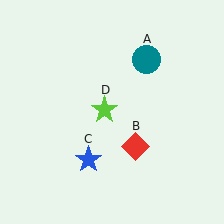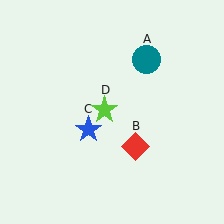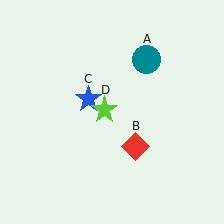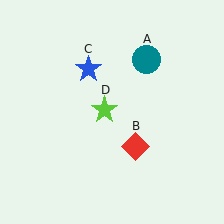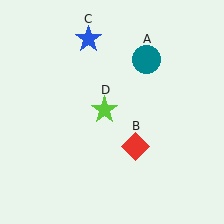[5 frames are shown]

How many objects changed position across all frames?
1 object changed position: blue star (object C).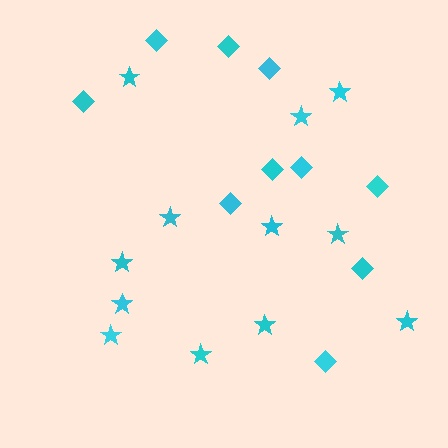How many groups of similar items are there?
There are 2 groups: one group of stars (12) and one group of diamonds (10).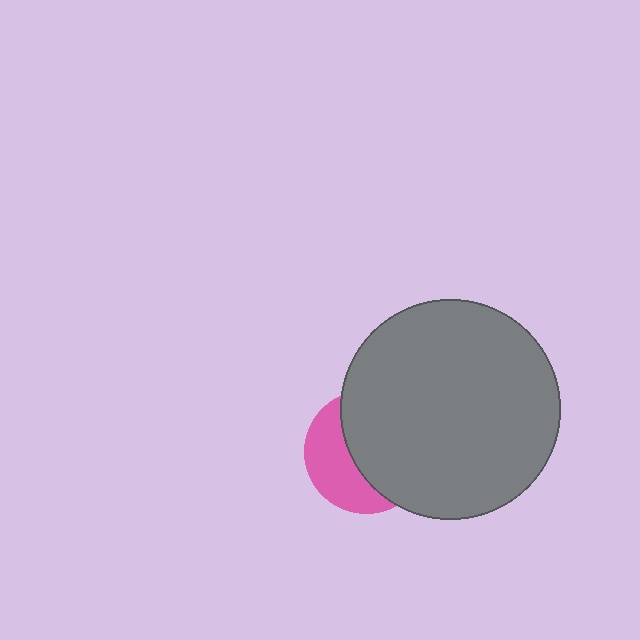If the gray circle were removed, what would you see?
You would see the complete pink circle.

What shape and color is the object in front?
The object in front is a gray circle.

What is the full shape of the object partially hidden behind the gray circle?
The partially hidden object is a pink circle.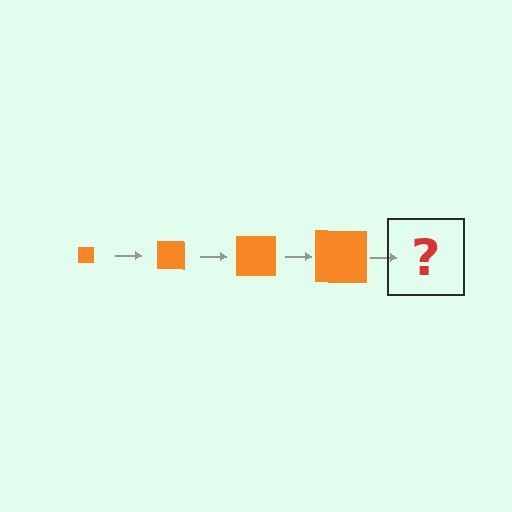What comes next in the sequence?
The next element should be an orange square, larger than the previous one.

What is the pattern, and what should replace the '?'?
The pattern is that the square gets progressively larger each step. The '?' should be an orange square, larger than the previous one.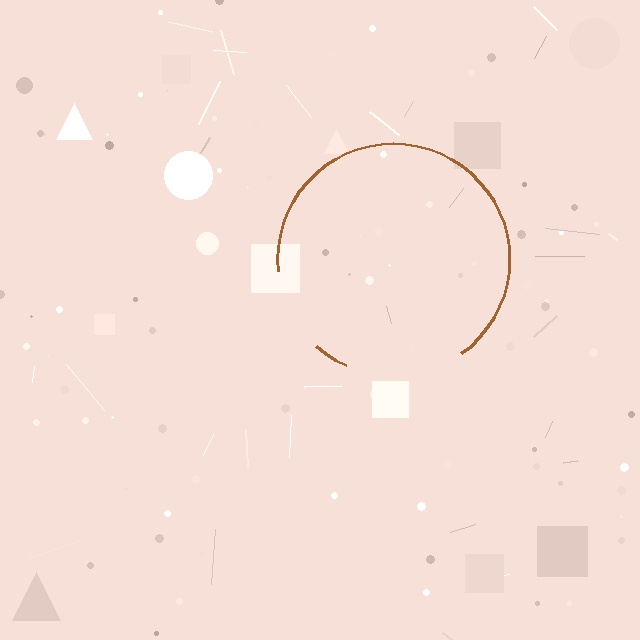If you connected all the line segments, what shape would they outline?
They would outline a circle.